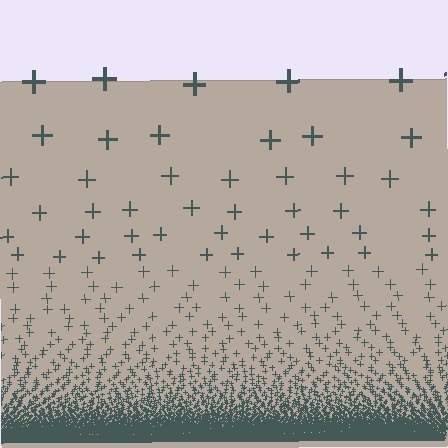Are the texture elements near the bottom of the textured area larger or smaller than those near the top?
Smaller. The gradient is inverted — elements near the bottom are smaller and denser.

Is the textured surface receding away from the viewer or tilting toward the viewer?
The surface appears to tilt toward the viewer. Texture elements get larger and sparser toward the top.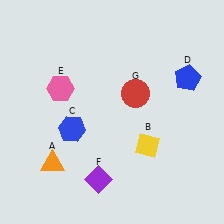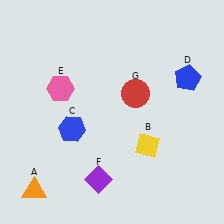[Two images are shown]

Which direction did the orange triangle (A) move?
The orange triangle (A) moved down.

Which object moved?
The orange triangle (A) moved down.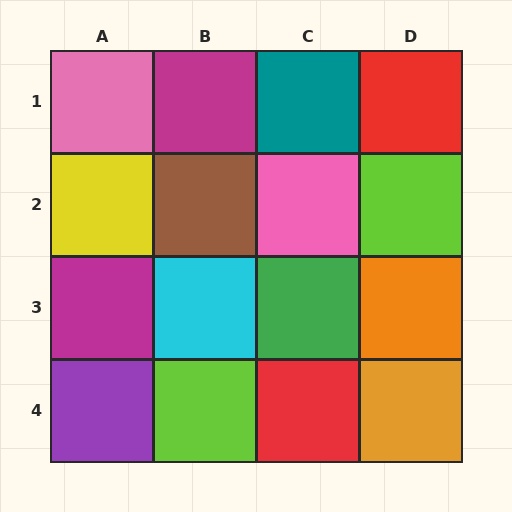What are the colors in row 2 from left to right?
Yellow, brown, pink, lime.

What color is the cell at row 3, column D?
Orange.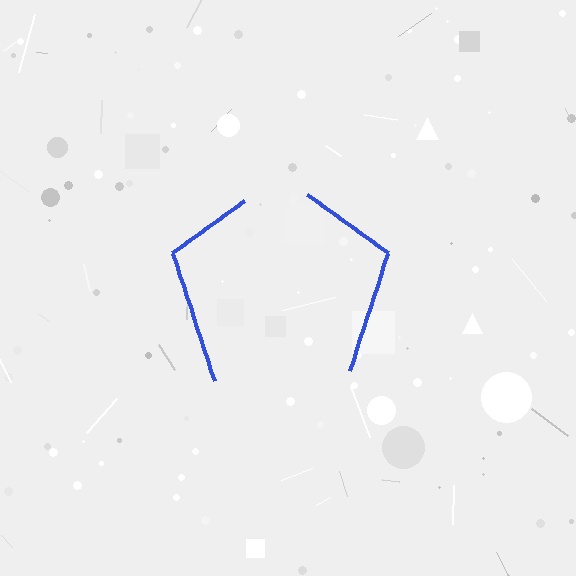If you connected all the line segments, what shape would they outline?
They would outline a pentagon.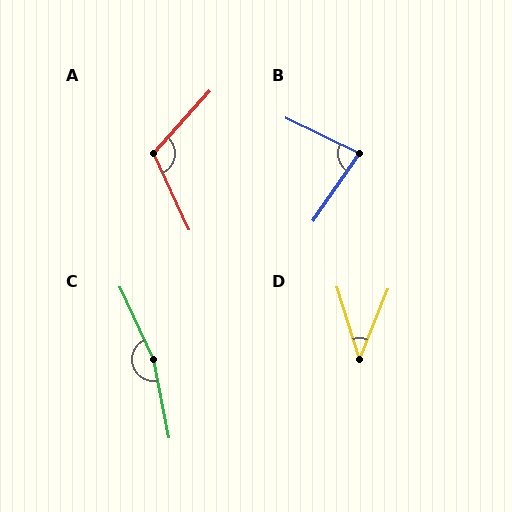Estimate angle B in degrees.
Approximately 81 degrees.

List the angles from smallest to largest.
D (39°), B (81°), A (113°), C (166°).